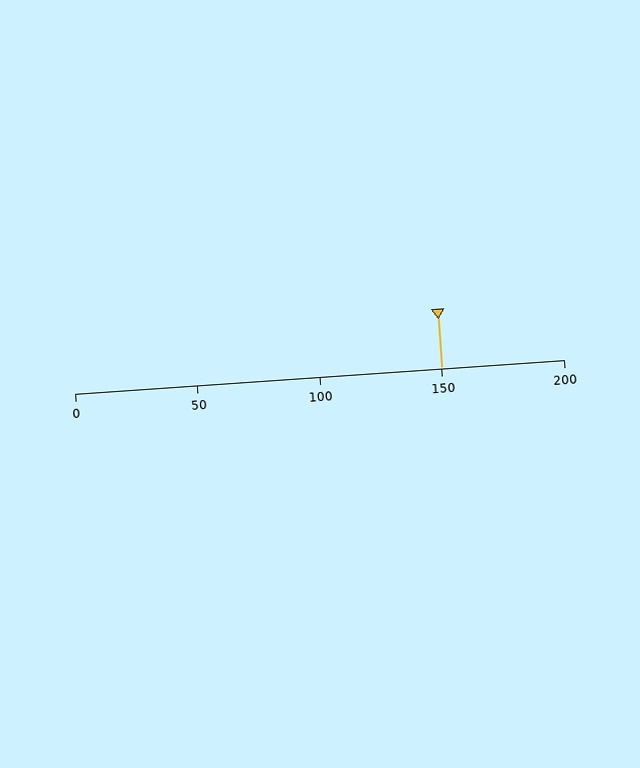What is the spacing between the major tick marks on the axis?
The major ticks are spaced 50 apart.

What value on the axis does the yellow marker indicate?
The marker indicates approximately 150.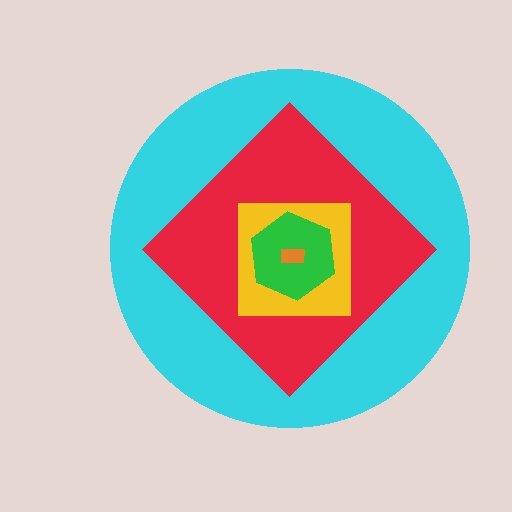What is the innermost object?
The orange rectangle.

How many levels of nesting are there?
5.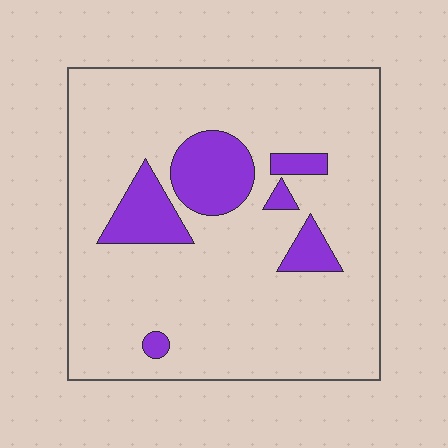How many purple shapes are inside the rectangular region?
6.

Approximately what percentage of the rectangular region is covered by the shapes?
Approximately 15%.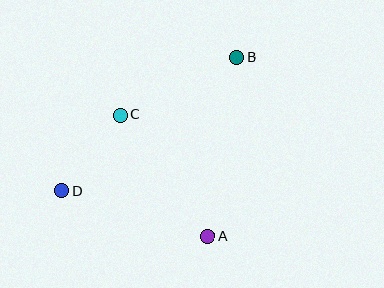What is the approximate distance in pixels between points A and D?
The distance between A and D is approximately 153 pixels.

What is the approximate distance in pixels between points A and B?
The distance between A and B is approximately 182 pixels.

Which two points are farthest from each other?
Points B and D are farthest from each other.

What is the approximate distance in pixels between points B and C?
The distance between B and C is approximately 129 pixels.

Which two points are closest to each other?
Points C and D are closest to each other.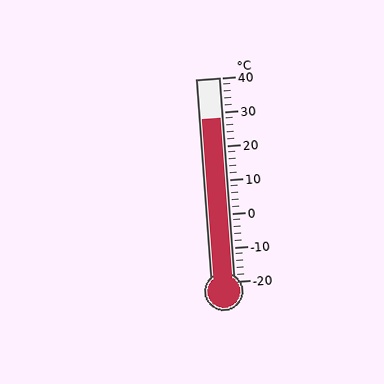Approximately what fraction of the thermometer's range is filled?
The thermometer is filled to approximately 80% of its range.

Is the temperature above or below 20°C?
The temperature is above 20°C.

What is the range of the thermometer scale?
The thermometer scale ranges from -20°C to 40°C.